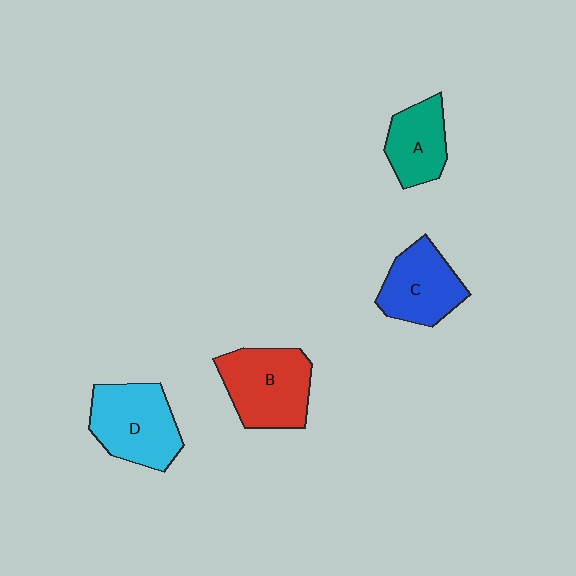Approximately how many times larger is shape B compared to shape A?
Approximately 1.5 times.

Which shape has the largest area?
Shape B (red).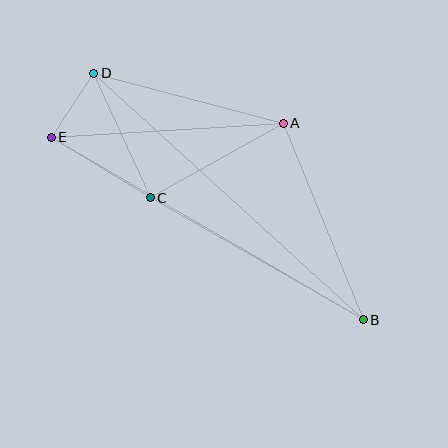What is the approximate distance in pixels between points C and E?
The distance between C and E is approximately 116 pixels.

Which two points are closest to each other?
Points D and E are closest to each other.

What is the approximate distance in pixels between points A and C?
The distance between A and C is approximately 152 pixels.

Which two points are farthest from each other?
Points B and D are farthest from each other.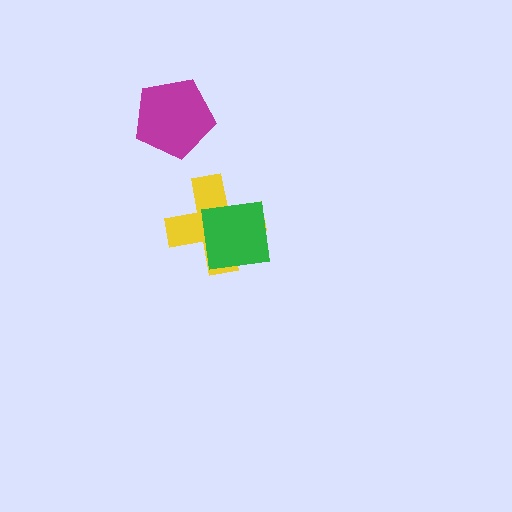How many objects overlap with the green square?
1 object overlaps with the green square.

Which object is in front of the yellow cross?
The green square is in front of the yellow cross.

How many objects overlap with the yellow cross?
1 object overlaps with the yellow cross.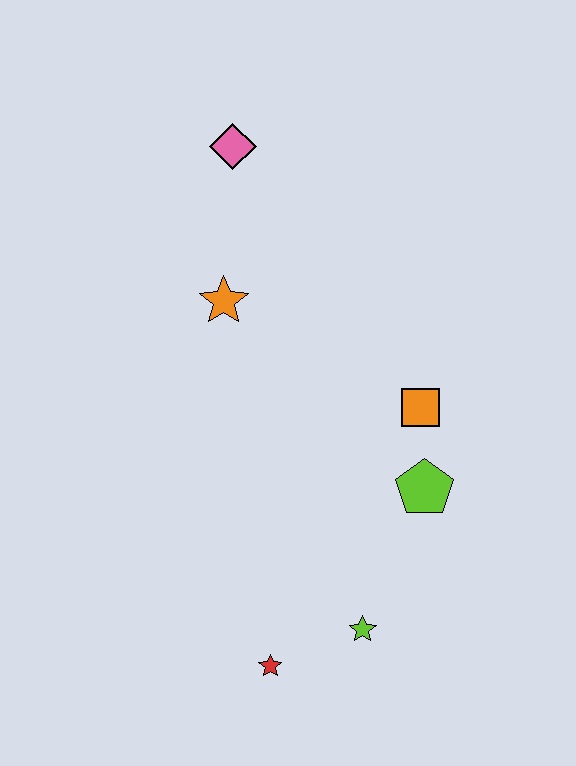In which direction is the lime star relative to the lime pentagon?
The lime star is below the lime pentagon.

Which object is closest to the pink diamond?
The orange star is closest to the pink diamond.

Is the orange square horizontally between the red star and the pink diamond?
No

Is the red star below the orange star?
Yes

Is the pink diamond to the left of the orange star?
No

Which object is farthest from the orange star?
The red star is farthest from the orange star.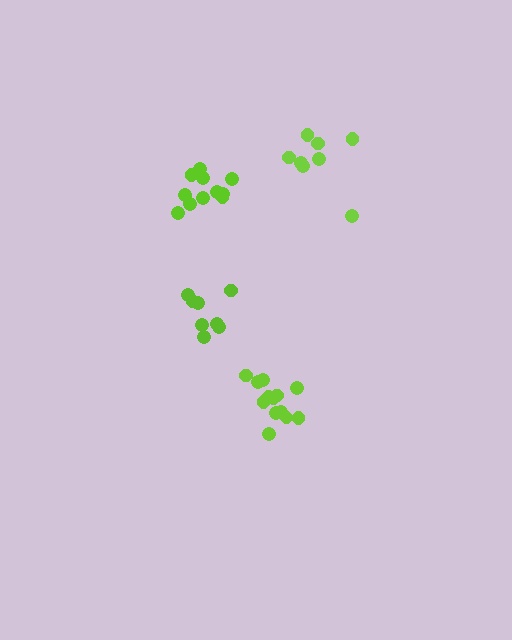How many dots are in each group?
Group 1: 8 dots, Group 2: 8 dots, Group 3: 11 dots, Group 4: 13 dots (40 total).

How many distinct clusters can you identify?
There are 4 distinct clusters.